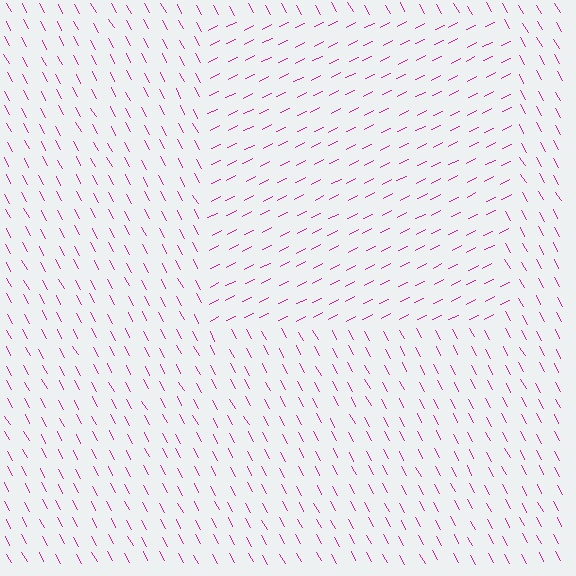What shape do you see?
I see a rectangle.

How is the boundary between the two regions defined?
The boundary is defined purely by a change in line orientation (approximately 88 degrees difference). All lines are the same color and thickness.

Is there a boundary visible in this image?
Yes, there is a texture boundary formed by a change in line orientation.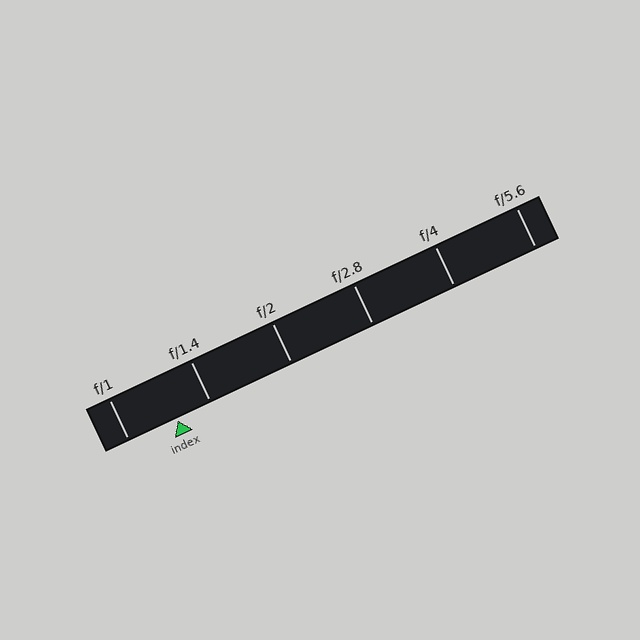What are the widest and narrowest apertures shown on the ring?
The widest aperture shown is f/1 and the narrowest is f/5.6.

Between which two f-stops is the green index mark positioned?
The index mark is between f/1 and f/1.4.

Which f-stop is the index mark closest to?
The index mark is closest to f/1.4.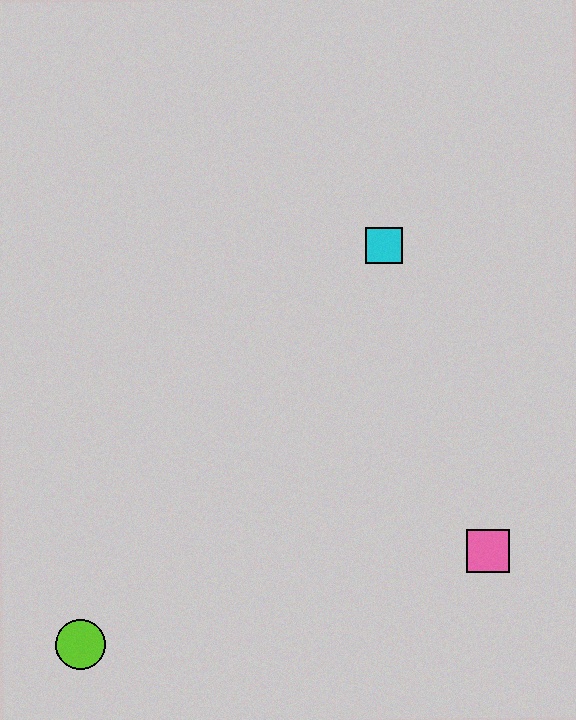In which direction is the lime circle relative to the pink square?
The lime circle is to the left of the pink square.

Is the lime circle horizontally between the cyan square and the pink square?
No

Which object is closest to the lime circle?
The pink square is closest to the lime circle.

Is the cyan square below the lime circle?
No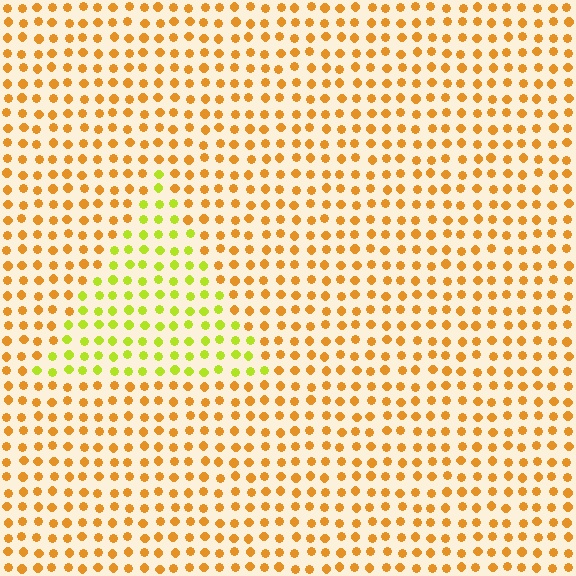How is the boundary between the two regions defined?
The boundary is defined purely by a slight shift in hue (about 43 degrees). Spacing, size, and orientation are identical on both sides.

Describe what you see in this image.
The image is filled with small orange elements in a uniform arrangement. A triangle-shaped region is visible where the elements are tinted to a slightly different hue, forming a subtle color boundary.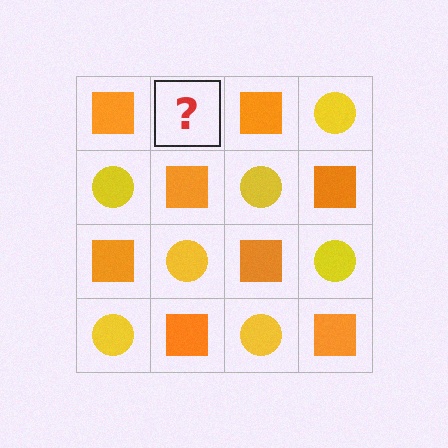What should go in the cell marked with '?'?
The missing cell should contain a yellow circle.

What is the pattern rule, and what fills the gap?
The rule is that it alternates orange square and yellow circle in a checkerboard pattern. The gap should be filled with a yellow circle.